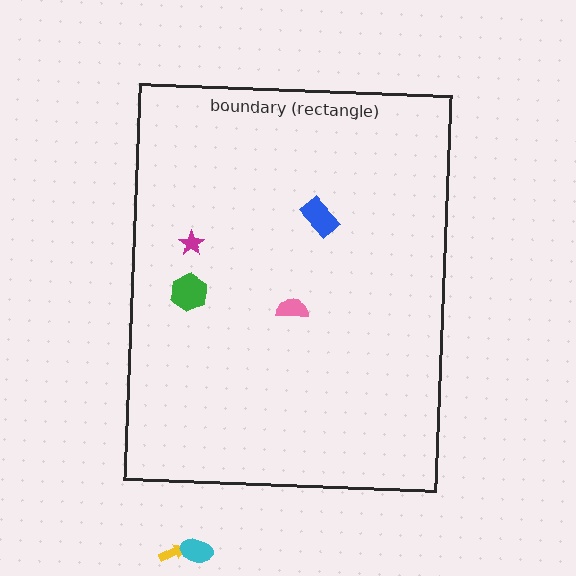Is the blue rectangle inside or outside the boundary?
Inside.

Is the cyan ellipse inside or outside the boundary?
Outside.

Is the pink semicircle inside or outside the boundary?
Inside.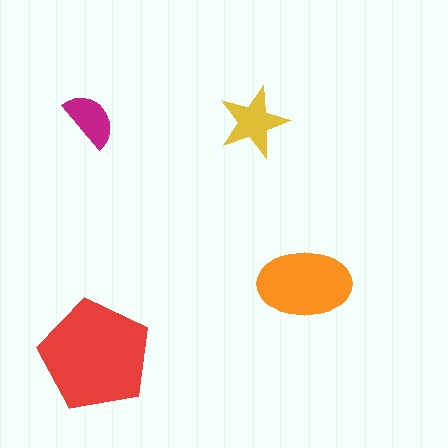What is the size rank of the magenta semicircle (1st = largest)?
4th.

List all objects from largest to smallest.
The red pentagon, the orange ellipse, the yellow star, the magenta semicircle.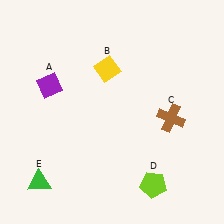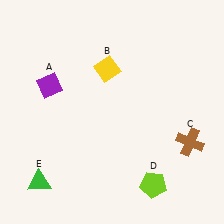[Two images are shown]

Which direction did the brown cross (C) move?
The brown cross (C) moved down.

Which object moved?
The brown cross (C) moved down.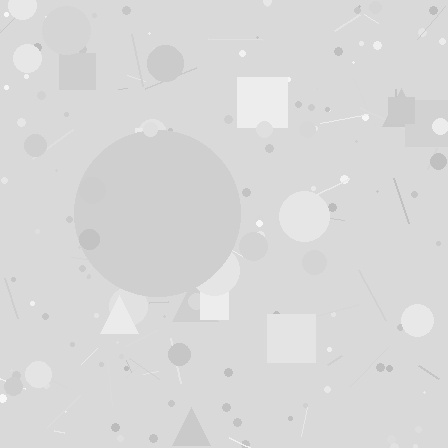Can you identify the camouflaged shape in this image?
The camouflaged shape is a circle.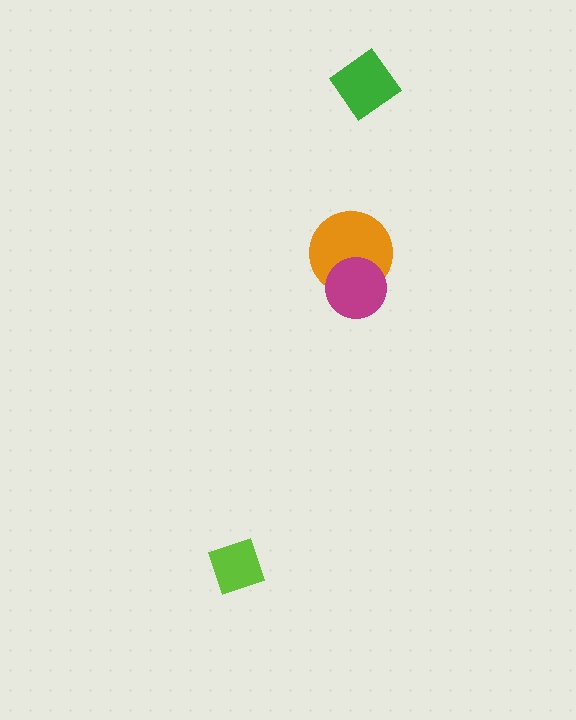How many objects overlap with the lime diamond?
0 objects overlap with the lime diamond.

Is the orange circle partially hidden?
Yes, it is partially covered by another shape.